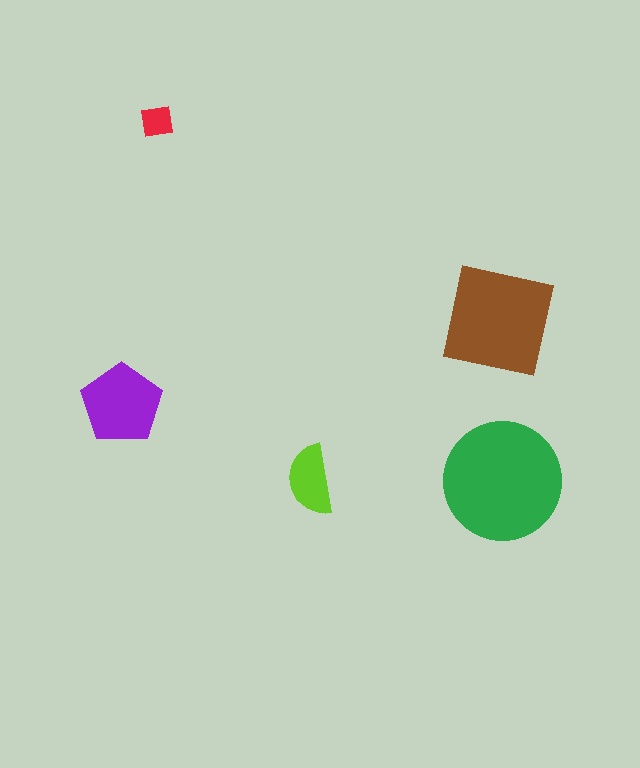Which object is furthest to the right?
The green circle is rightmost.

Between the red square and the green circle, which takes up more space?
The green circle.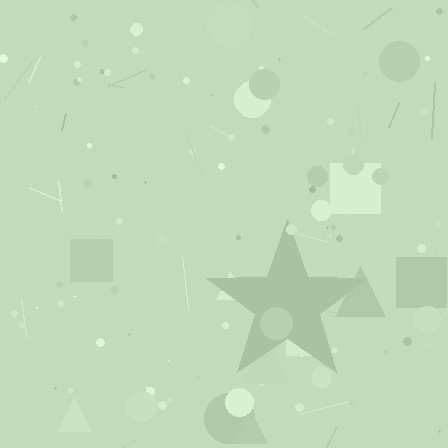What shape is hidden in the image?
A star is hidden in the image.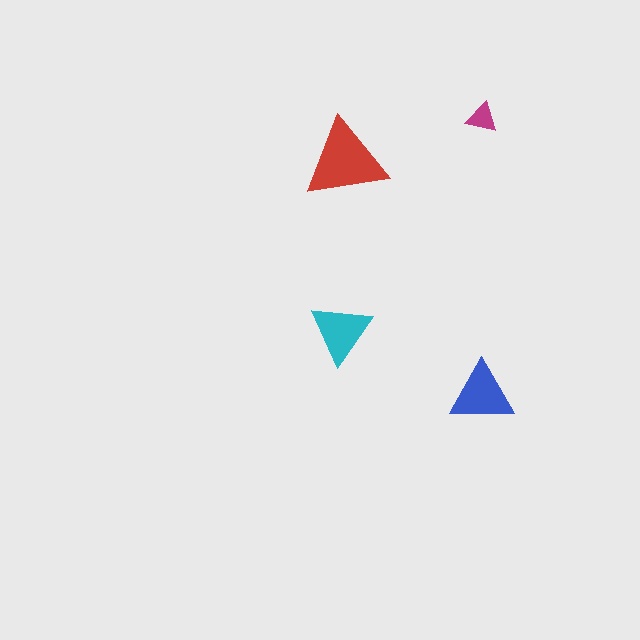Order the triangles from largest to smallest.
the red one, the blue one, the cyan one, the magenta one.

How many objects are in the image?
There are 4 objects in the image.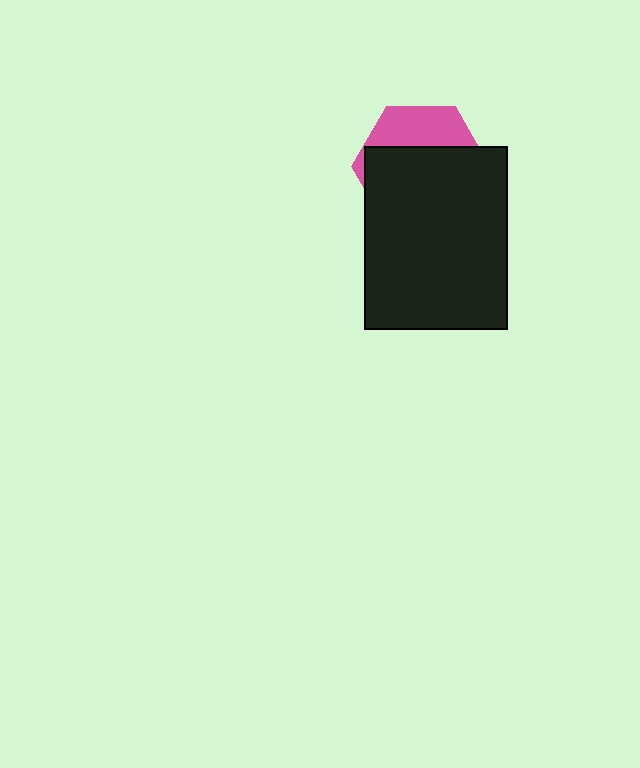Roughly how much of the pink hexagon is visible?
A small part of it is visible (roughly 31%).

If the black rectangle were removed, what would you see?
You would see the complete pink hexagon.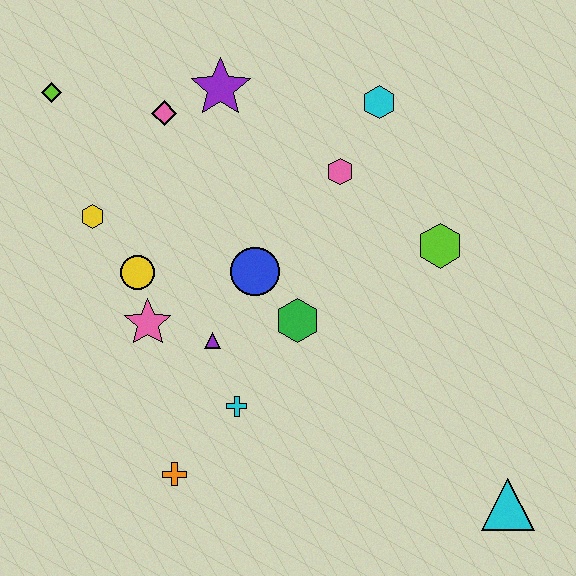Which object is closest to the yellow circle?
The pink star is closest to the yellow circle.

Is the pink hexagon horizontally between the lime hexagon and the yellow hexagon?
Yes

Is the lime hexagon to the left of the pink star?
No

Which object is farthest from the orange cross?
The cyan hexagon is farthest from the orange cross.